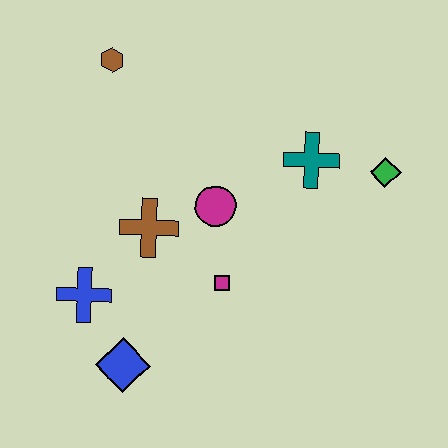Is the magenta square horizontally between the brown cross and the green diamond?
Yes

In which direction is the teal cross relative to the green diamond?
The teal cross is to the left of the green diamond.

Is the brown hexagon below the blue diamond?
No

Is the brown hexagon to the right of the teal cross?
No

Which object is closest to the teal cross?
The green diamond is closest to the teal cross.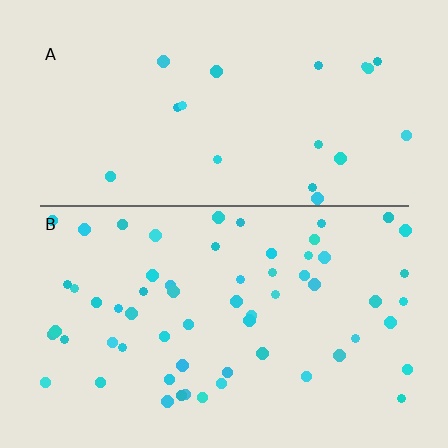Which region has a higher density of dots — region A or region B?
B (the bottom).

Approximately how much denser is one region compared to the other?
Approximately 3.1× — region B over region A.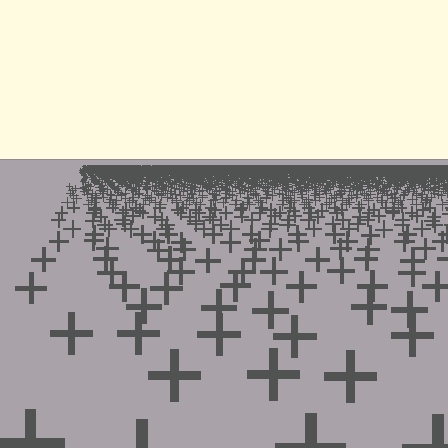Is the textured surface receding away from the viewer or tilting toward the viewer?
The surface is receding away from the viewer. Texture elements get smaller and denser toward the top.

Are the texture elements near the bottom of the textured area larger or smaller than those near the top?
Larger. Near the bottom, elements are closer to the viewer and appear at a bigger on-screen size.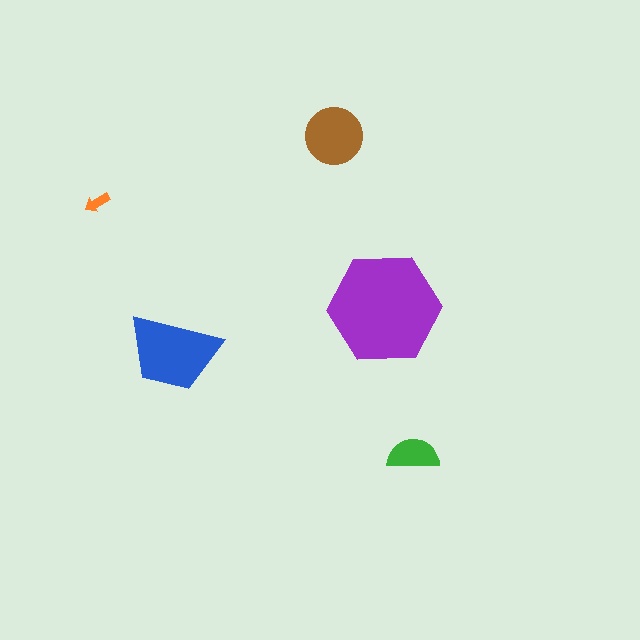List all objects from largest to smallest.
The purple hexagon, the blue trapezoid, the brown circle, the green semicircle, the orange arrow.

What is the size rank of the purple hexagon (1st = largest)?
1st.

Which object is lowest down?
The green semicircle is bottommost.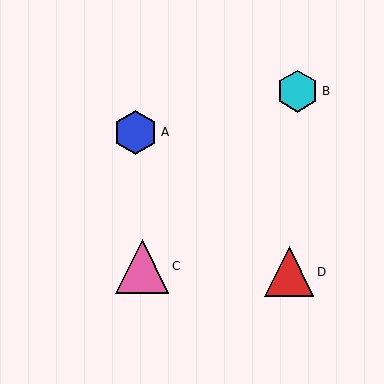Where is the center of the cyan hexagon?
The center of the cyan hexagon is at (298, 91).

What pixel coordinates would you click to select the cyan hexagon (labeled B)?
Click at (298, 91) to select the cyan hexagon B.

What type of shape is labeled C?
Shape C is a pink triangle.